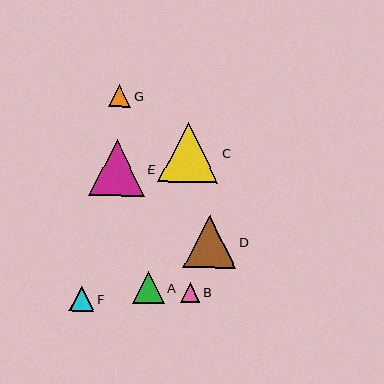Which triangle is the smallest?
Triangle B is the smallest with a size of approximately 19 pixels.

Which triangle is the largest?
Triangle C is the largest with a size of approximately 60 pixels.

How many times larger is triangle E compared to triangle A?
Triangle E is approximately 1.8 times the size of triangle A.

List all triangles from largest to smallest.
From largest to smallest: C, E, D, A, F, G, B.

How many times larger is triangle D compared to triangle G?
Triangle D is approximately 2.4 times the size of triangle G.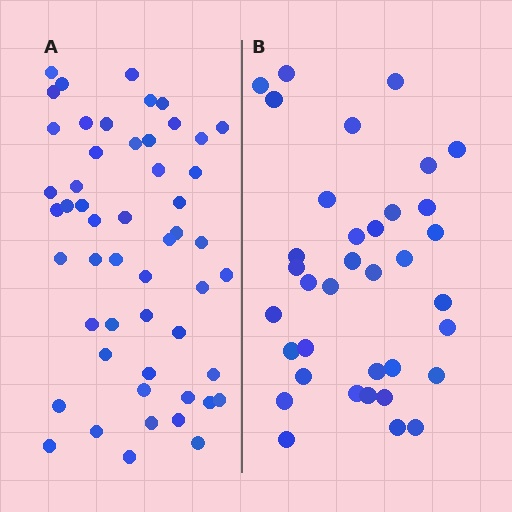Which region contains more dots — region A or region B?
Region A (the left region) has more dots.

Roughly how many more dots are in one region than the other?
Region A has approximately 15 more dots than region B.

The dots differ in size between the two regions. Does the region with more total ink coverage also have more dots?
No. Region B has more total ink coverage because its dots are larger, but region A actually contains more individual dots. Total area can be misleading — the number of items is what matters here.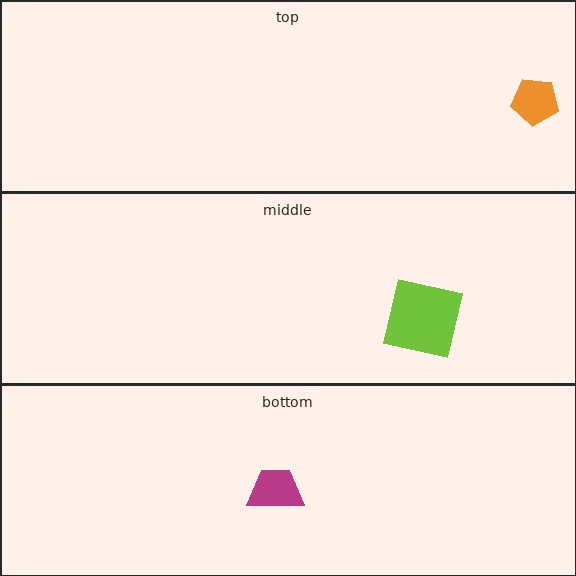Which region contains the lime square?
The middle region.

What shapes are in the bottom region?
The magenta trapezoid.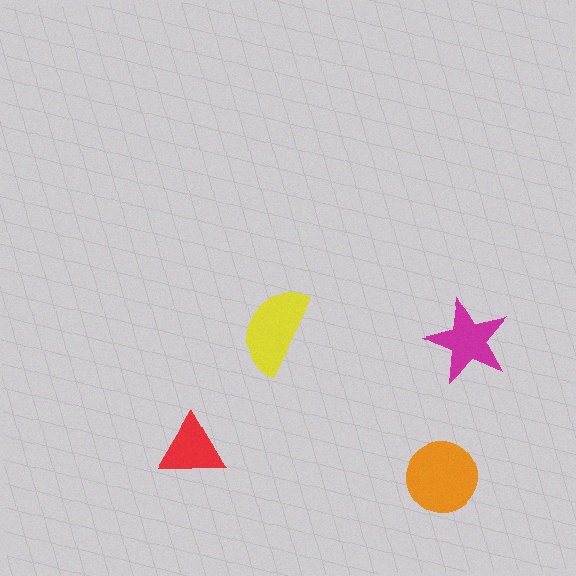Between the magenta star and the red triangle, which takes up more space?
The magenta star.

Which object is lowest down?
The orange circle is bottommost.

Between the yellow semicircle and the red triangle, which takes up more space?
The yellow semicircle.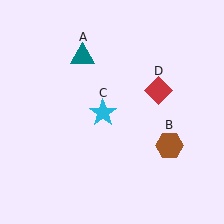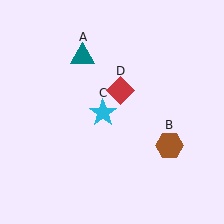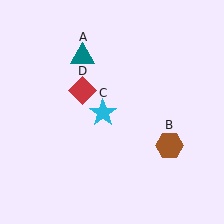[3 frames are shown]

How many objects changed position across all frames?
1 object changed position: red diamond (object D).